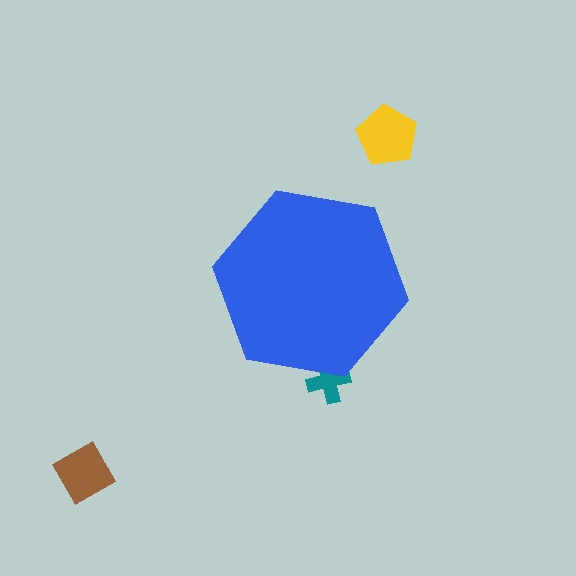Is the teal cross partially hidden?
Yes, the teal cross is partially hidden behind the blue hexagon.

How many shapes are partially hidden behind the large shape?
1 shape is partially hidden.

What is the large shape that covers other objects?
A blue hexagon.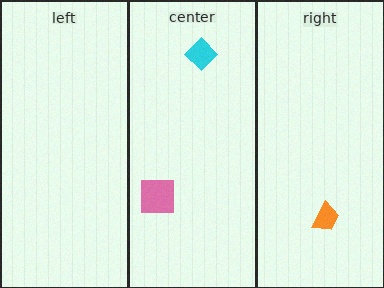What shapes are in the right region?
The orange trapezoid.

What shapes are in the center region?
The cyan diamond, the pink square.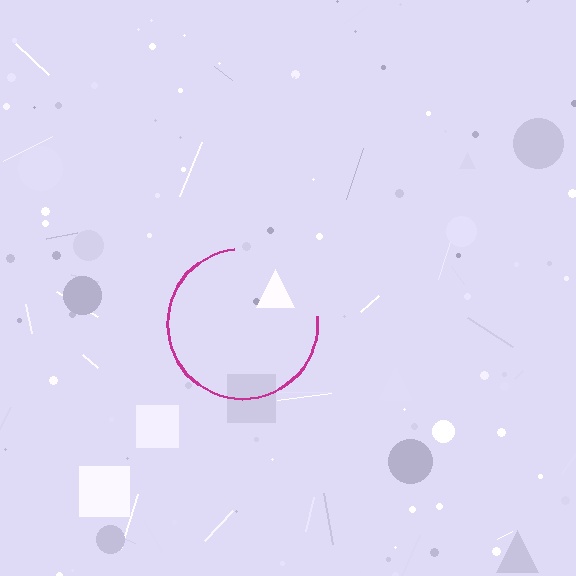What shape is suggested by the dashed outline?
The dashed outline suggests a circle.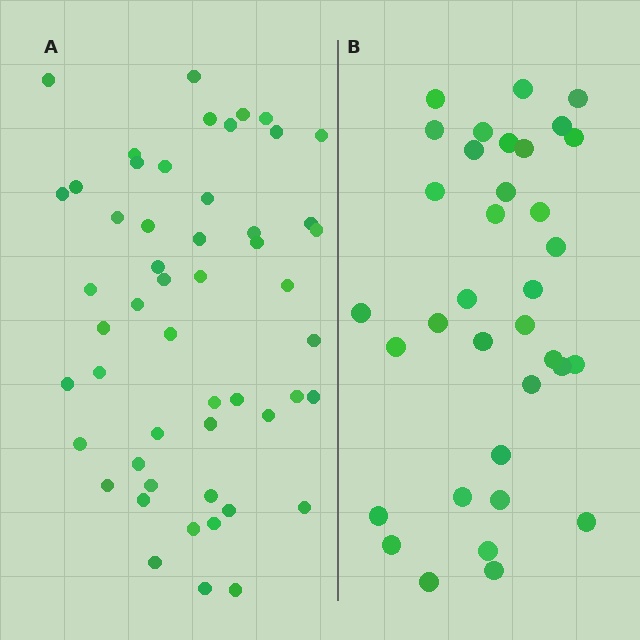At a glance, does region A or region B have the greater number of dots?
Region A (the left region) has more dots.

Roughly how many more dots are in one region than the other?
Region A has approximately 15 more dots than region B.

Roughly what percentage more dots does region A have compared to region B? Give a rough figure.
About 50% more.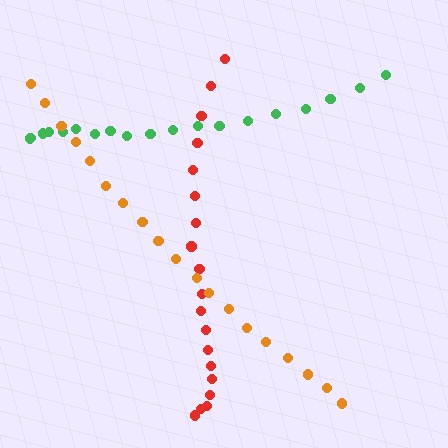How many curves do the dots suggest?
There are 3 distinct paths.